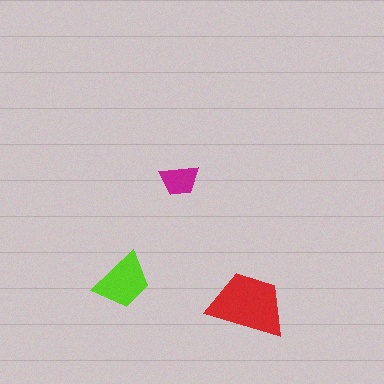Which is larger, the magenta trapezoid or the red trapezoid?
The red one.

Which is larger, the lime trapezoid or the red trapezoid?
The red one.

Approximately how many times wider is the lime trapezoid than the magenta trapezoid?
About 1.5 times wider.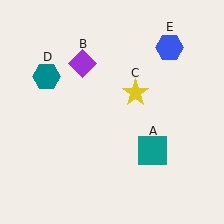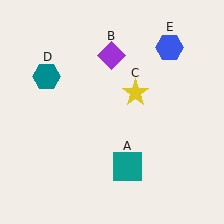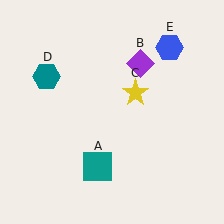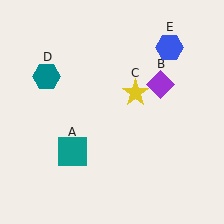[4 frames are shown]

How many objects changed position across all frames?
2 objects changed position: teal square (object A), purple diamond (object B).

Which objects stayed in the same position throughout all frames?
Yellow star (object C) and teal hexagon (object D) and blue hexagon (object E) remained stationary.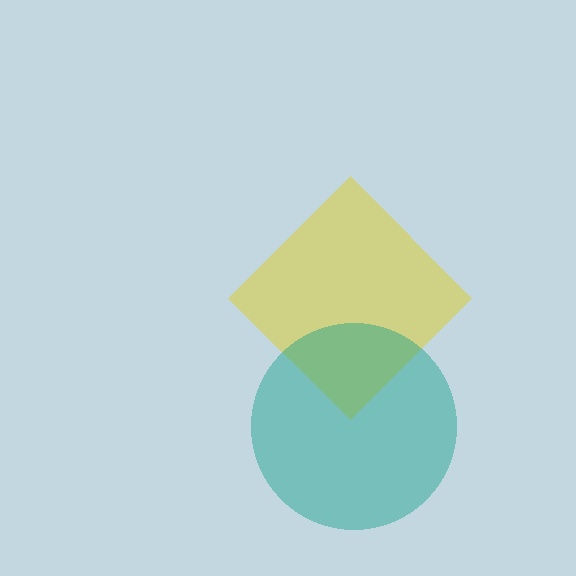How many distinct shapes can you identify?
There are 2 distinct shapes: a yellow diamond, a teal circle.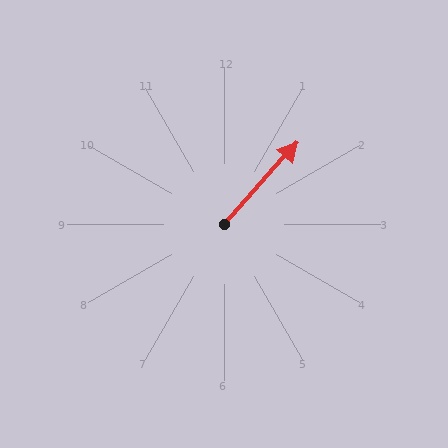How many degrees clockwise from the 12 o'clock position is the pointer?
Approximately 42 degrees.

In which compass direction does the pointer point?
Northeast.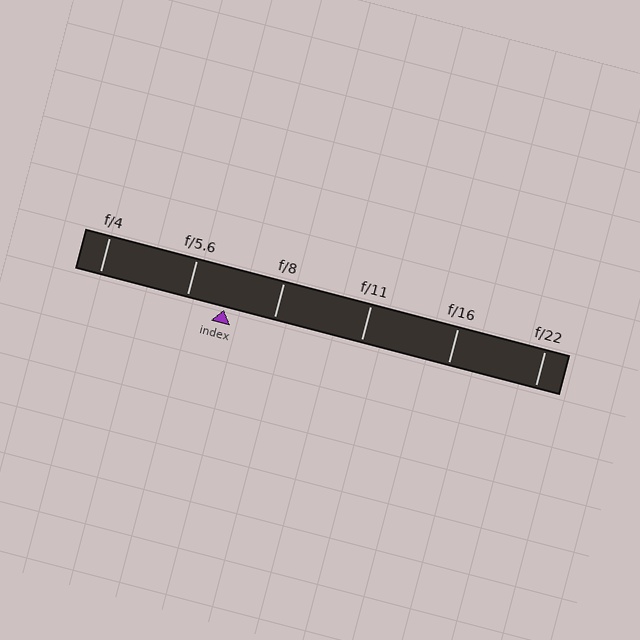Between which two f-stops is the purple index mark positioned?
The index mark is between f/5.6 and f/8.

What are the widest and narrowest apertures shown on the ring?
The widest aperture shown is f/4 and the narrowest is f/22.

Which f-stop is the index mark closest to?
The index mark is closest to f/5.6.